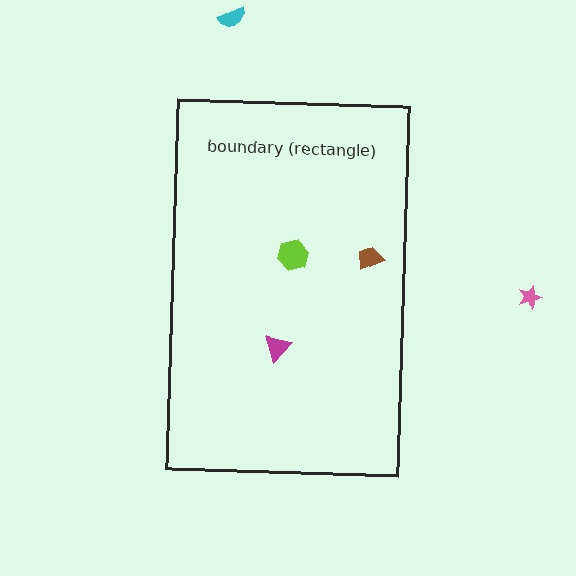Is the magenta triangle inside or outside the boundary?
Inside.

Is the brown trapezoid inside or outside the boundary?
Inside.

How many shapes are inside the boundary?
3 inside, 2 outside.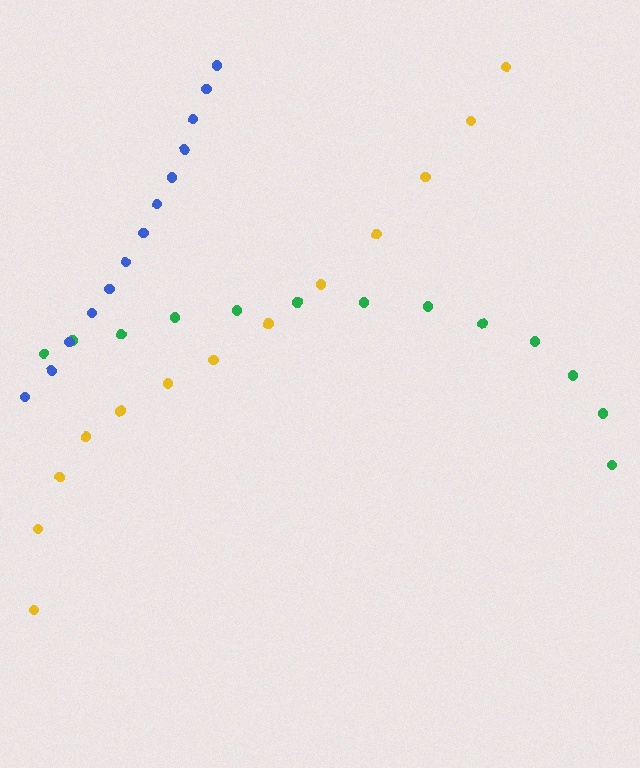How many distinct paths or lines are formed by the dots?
There are 3 distinct paths.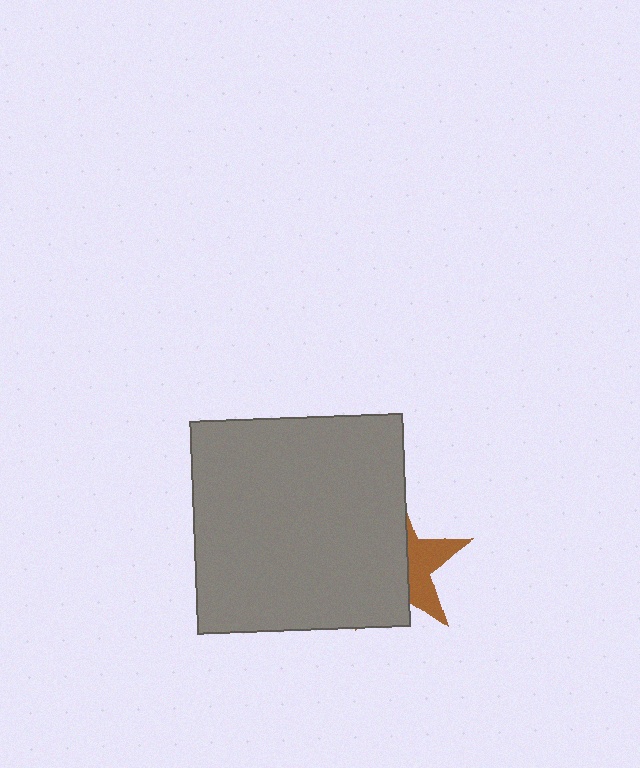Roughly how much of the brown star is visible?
A small part of it is visible (roughly 38%).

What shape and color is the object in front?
The object in front is a gray square.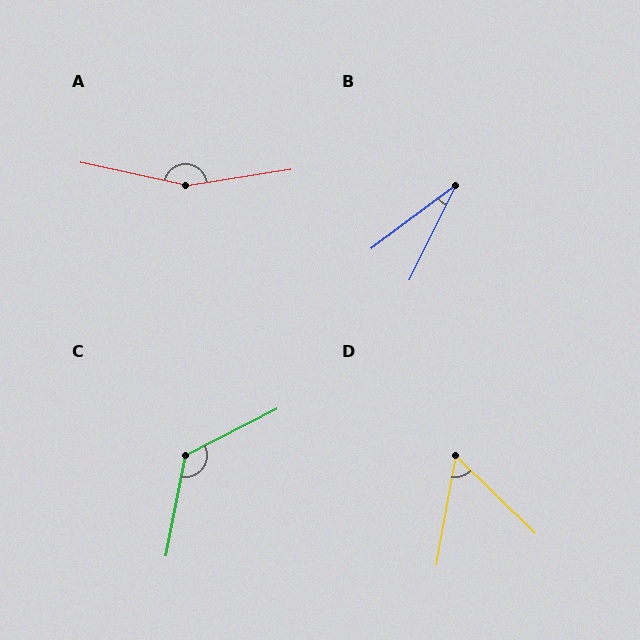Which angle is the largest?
A, at approximately 159 degrees.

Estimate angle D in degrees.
Approximately 56 degrees.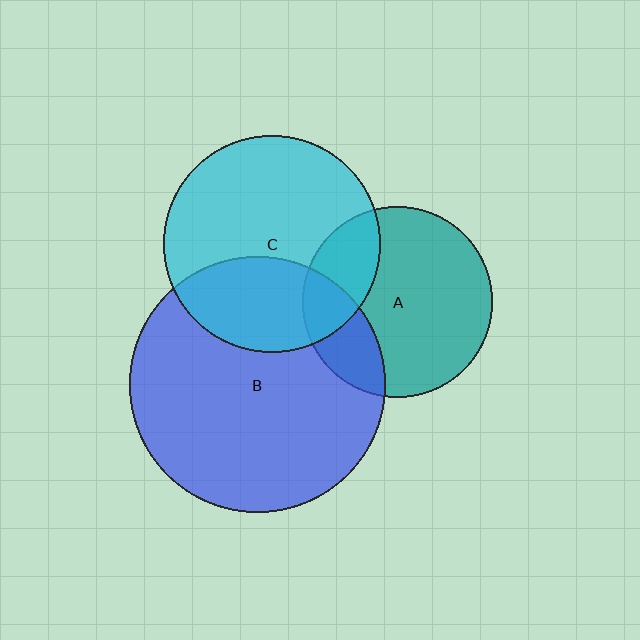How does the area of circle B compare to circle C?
Approximately 1.4 times.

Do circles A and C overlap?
Yes.